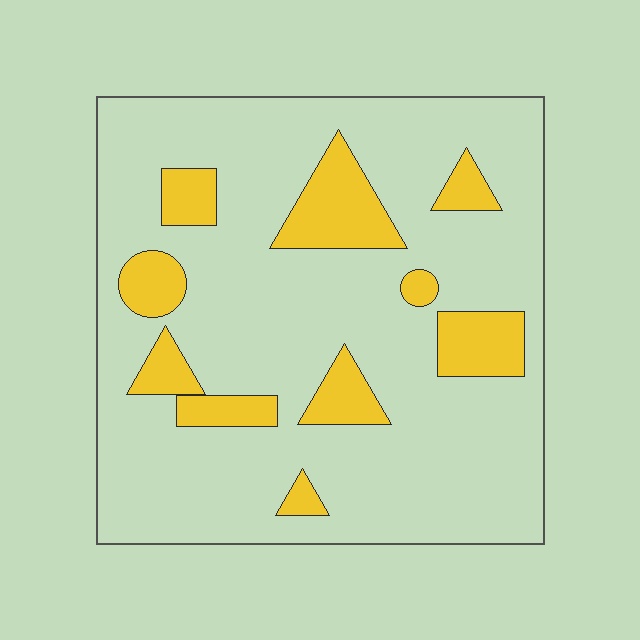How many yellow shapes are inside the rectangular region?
10.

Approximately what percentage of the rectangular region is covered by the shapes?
Approximately 20%.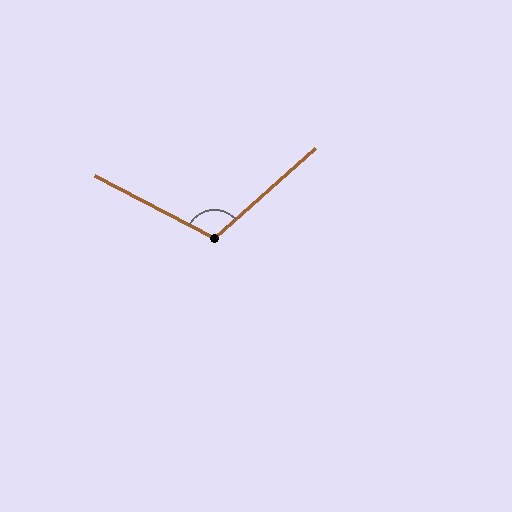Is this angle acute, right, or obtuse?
It is obtuse.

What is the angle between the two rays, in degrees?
Approximately 111 degrees.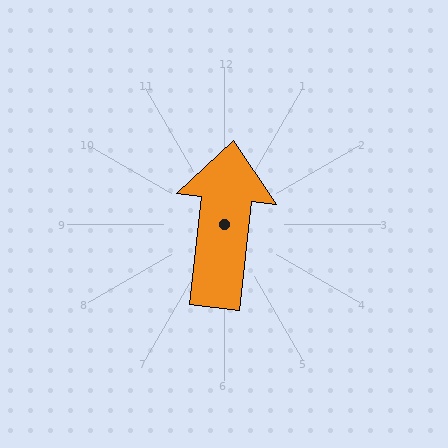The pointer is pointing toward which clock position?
Roughly 12 o'clock.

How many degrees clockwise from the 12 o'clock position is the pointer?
Approximately 6 degrees.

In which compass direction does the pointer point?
North.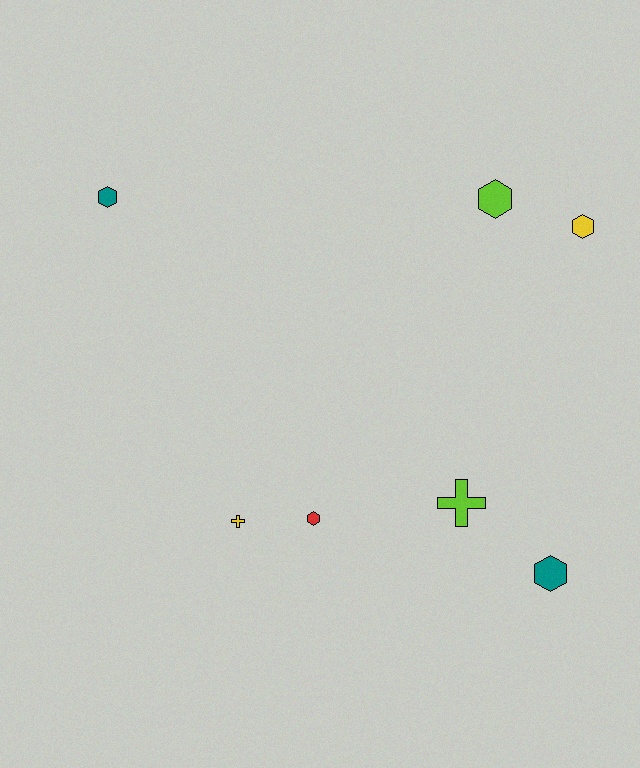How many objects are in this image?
There are 7 objects.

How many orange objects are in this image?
There are no orange objects.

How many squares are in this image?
There are no squares.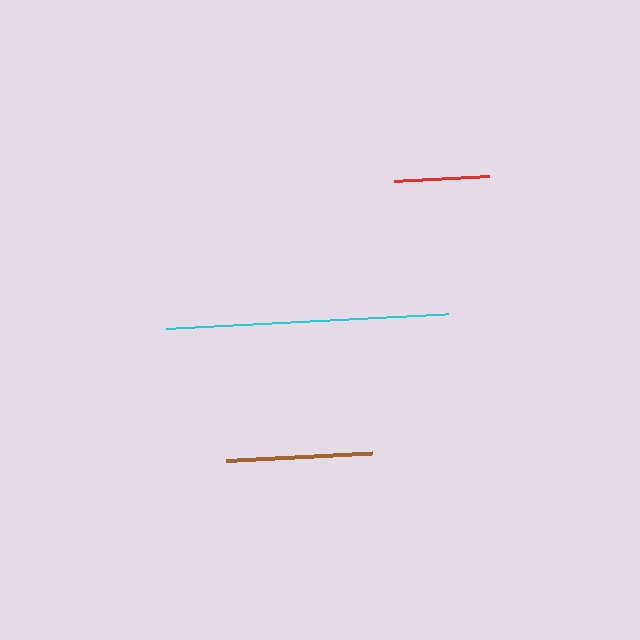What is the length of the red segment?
The red segment is approximately 95 pixels long.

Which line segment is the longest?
The cyan line is the longest at approximately 282 pixels.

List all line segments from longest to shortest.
From longest to shortest: cyan, brown, red.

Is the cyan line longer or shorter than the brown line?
The cyan line is longer than the brown line.